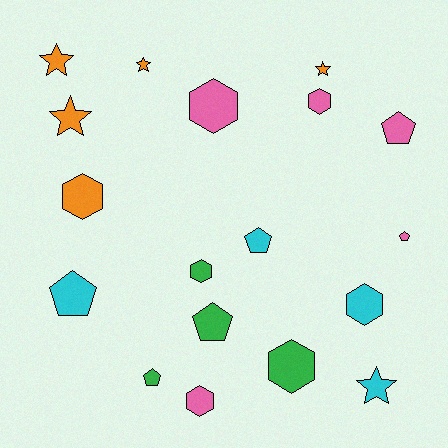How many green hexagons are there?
There are 2 green hexagons.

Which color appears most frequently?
Orange, with 5 objects.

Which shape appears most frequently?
Hexagon, with 7 objects.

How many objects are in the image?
There are 18 objects.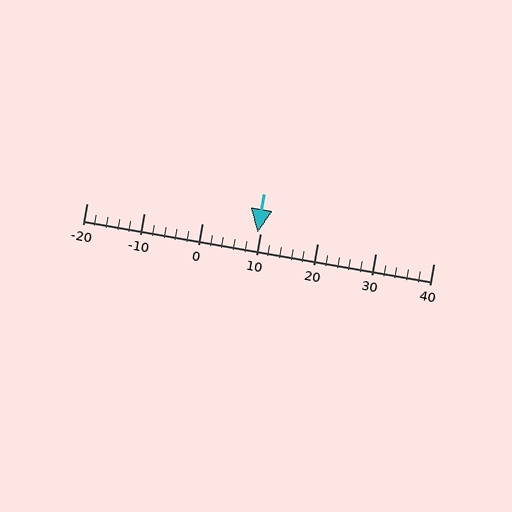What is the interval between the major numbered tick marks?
The major tick marks are spaced 10 units apart.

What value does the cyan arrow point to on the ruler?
The cyan arrow points to approximately 10.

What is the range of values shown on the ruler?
The ruler shows values from -20 to 40.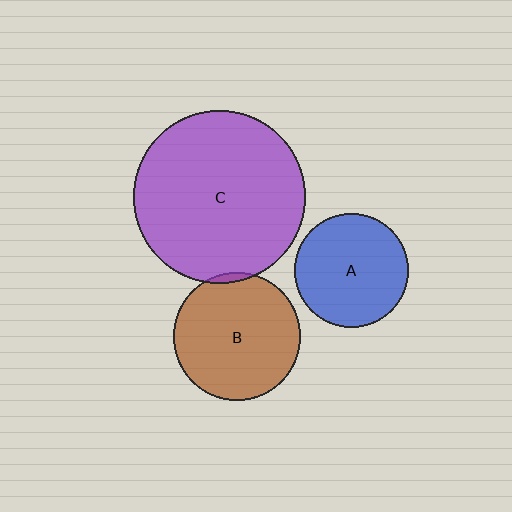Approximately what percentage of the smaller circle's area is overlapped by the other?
Approximately 5%.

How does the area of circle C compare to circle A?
Approximately 2.3 times.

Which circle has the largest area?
Circle C (purple).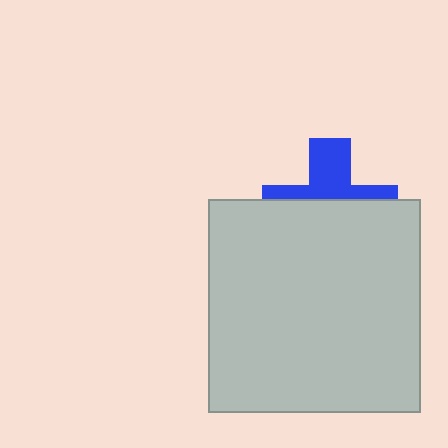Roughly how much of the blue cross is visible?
A small part of it is visible (roughly 40%).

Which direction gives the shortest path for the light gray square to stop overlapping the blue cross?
Moving down gives the shortest separation.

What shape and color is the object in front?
The object in front is a light gray square.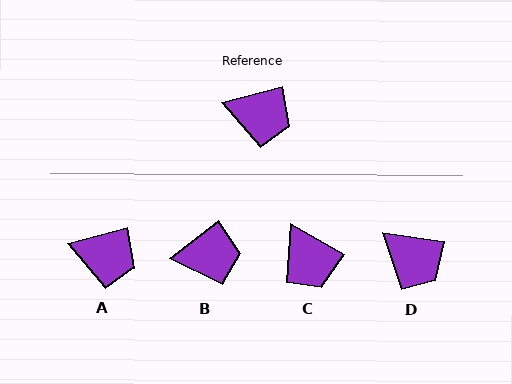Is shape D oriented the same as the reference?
No, it is off by about 22 degrees.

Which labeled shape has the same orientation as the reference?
A.